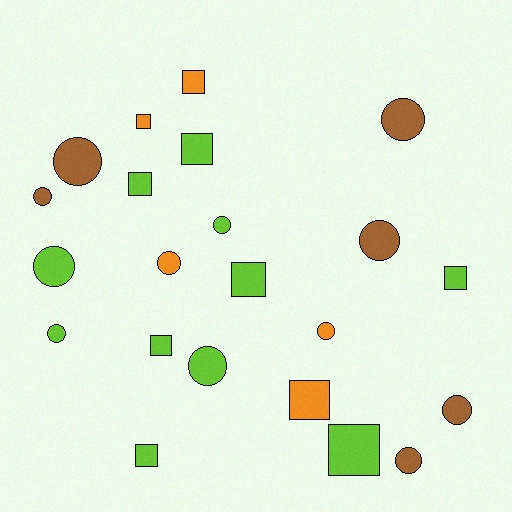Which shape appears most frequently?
Circle, with 12 objects.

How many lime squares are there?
There are 7 lime squares.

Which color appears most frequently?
Lime, with 11 objects.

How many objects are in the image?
There are 22 objects.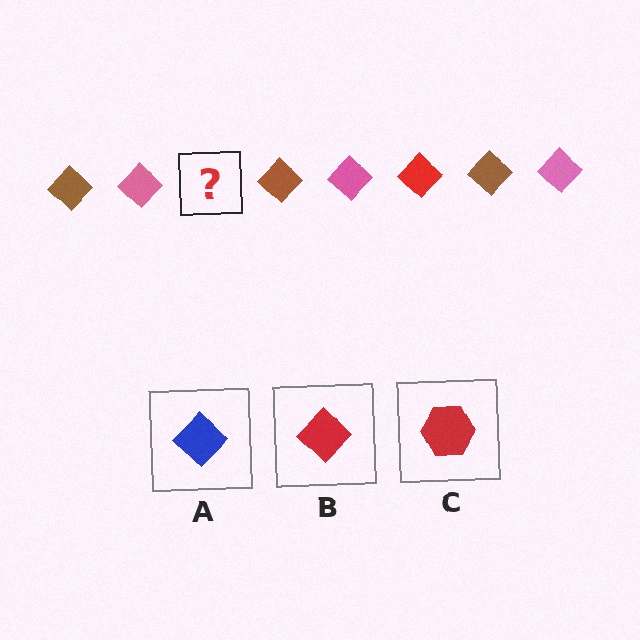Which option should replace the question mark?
Option B.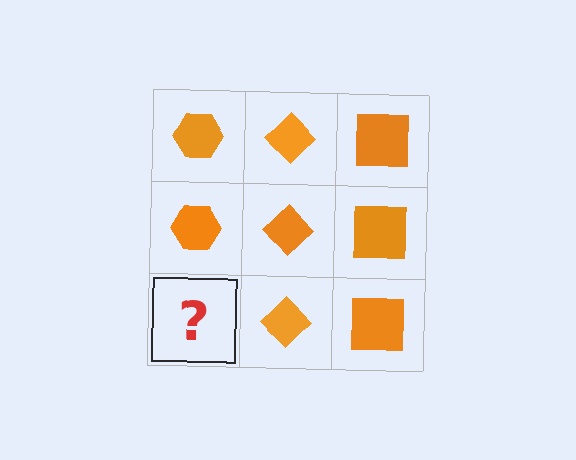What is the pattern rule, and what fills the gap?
The rule is that each column has a consistent shape. The gap should be filled with an orange hexagon.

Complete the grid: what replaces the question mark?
The question mark should be replaced with an orange hexagon.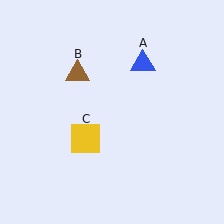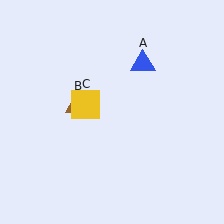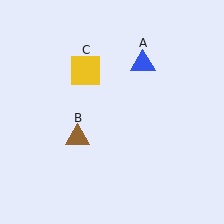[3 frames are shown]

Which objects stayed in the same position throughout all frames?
Blue triangle (object A) remained stationary.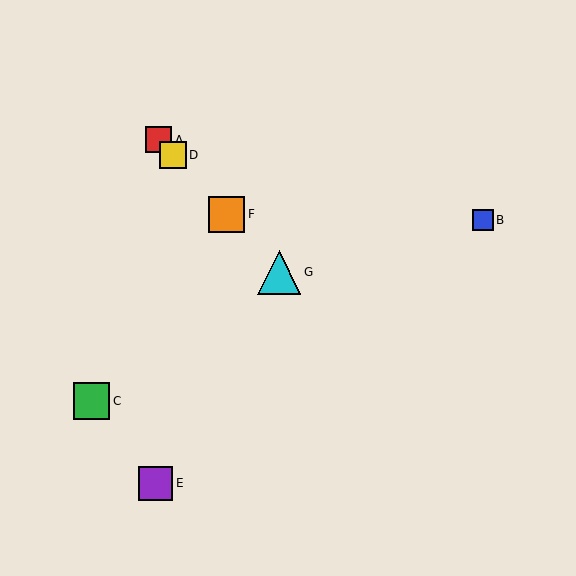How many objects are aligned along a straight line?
4 objects (A, D, F, G) are aligned along a straight line.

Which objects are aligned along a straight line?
Objects A, D, F, G are aligned along a straight line.